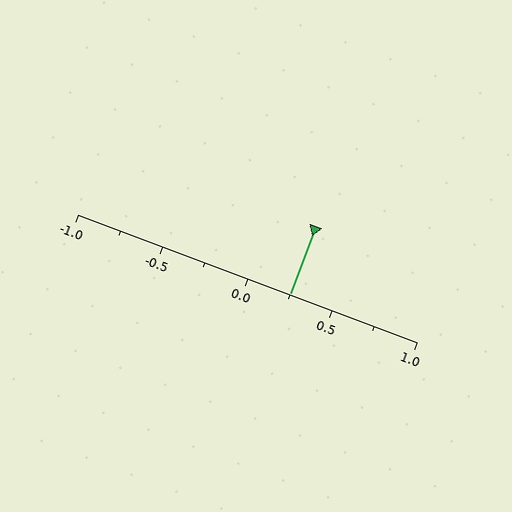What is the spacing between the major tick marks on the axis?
The major ticks are spaced 0.5 apart.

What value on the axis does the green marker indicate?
The marker indicates approximately 0.25.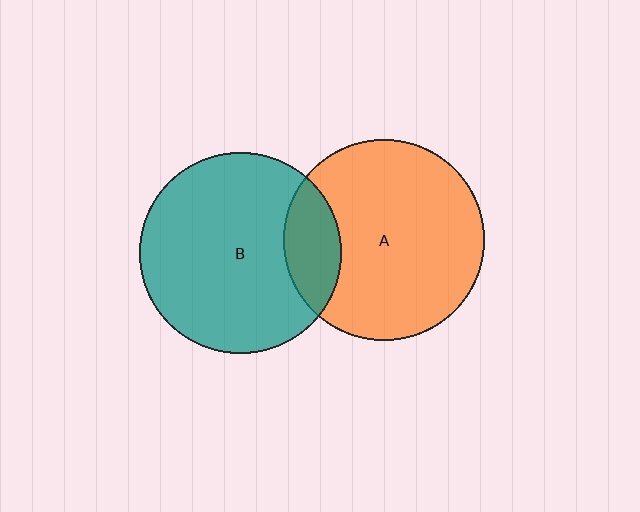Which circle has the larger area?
Circle B (teal).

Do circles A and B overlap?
Yes.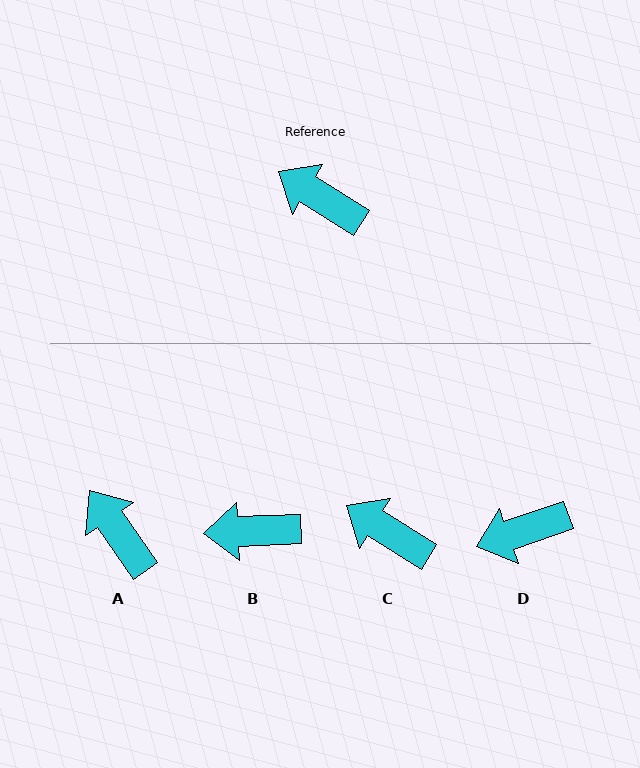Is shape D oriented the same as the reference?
No, it is off by about 51 degrees.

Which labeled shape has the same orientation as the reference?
C.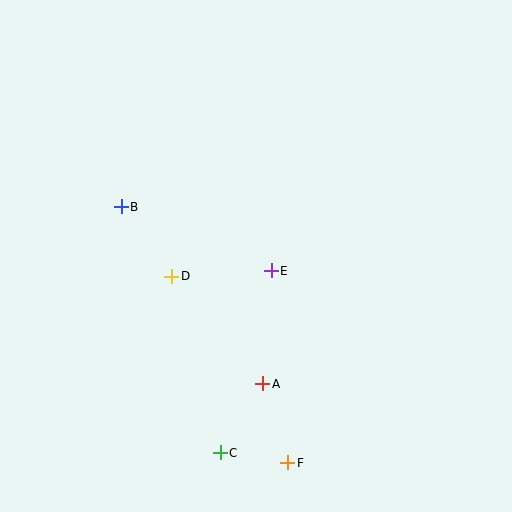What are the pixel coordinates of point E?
Point E is at (271, 271).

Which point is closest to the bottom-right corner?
Point F is closest to the bottom-right corner.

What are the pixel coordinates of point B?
Point B is at (121, 207).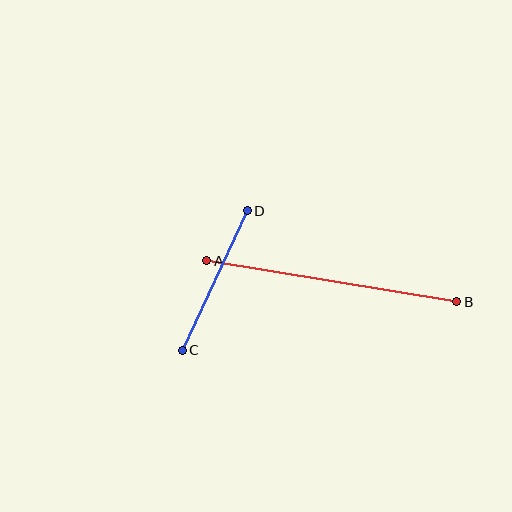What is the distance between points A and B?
The distance is approximately 253 pixels.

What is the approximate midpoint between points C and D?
The midpoint is at approximately (215, 281) pixels.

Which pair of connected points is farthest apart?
Points A and B are farthest apart.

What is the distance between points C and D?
The distance is approximately 154 pixels.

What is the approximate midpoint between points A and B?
The midpoint is at approximately (332, 281) pixels.